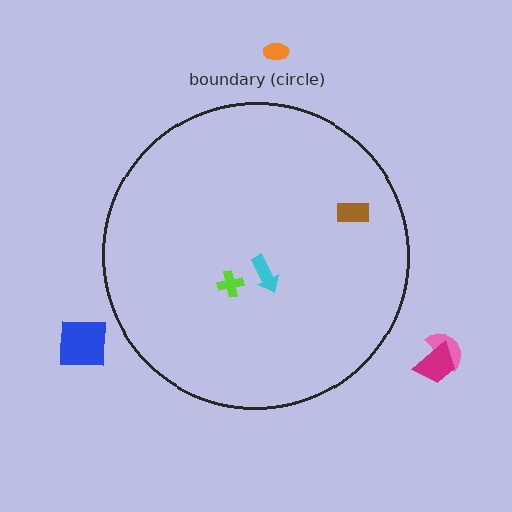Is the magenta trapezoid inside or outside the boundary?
Outside.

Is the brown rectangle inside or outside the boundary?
Inside.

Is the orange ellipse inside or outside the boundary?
Outside.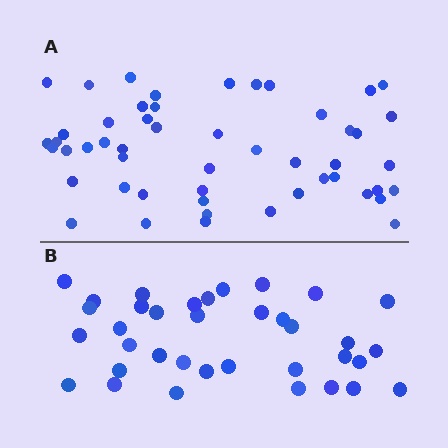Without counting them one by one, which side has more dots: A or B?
Region A (the top region) has more dots.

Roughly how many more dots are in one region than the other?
Region A has approximately 15 more dots than region B.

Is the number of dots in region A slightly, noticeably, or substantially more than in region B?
Region A has noticeably more, but not dramatically so. The ratio is roughly 1.4 to 1.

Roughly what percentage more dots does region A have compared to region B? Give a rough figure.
About 40% more.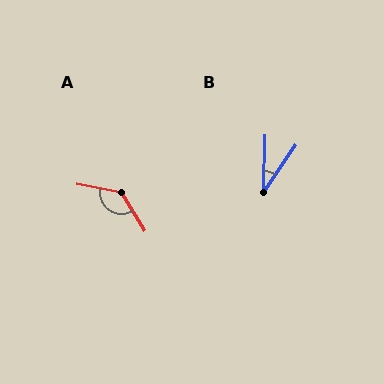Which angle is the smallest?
B, at approximately 33 degrees.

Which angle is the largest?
A, at approximately 133 degrees.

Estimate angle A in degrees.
Approximately 133 degrees.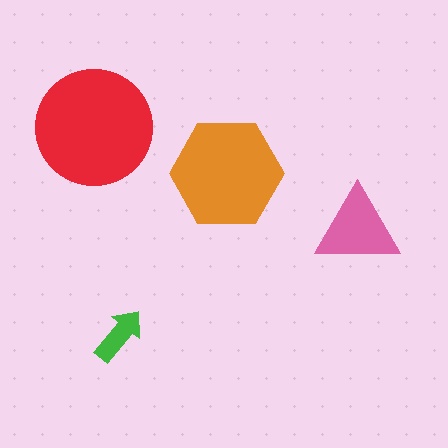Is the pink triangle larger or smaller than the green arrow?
Larger.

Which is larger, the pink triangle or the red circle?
The red circle.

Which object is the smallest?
The green arrow.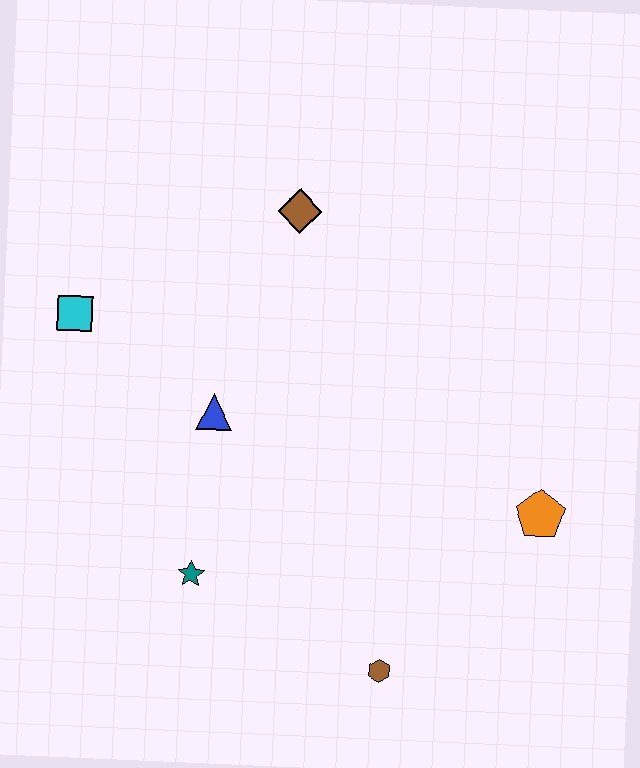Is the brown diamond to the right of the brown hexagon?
No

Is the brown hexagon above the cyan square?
No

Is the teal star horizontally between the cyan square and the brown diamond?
Yes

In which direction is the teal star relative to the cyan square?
The teal star is below the cyan square.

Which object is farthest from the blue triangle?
The orange pentagon is farthest from the blue triangle.